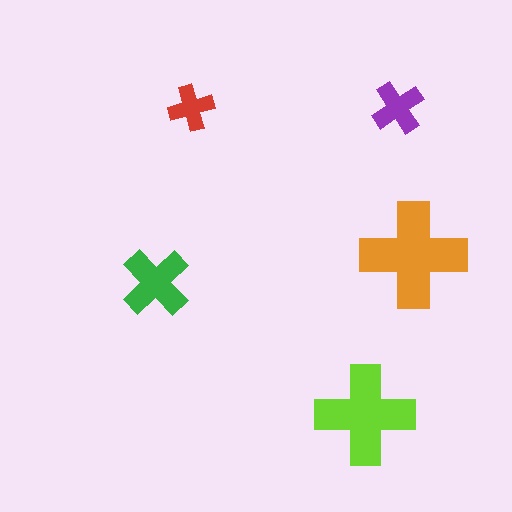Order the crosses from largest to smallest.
the orange one, the lime one, the green one, the purple one, the red one.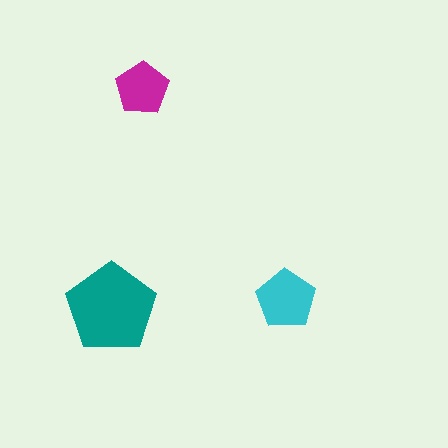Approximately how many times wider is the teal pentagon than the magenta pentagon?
About 1.5 times wider.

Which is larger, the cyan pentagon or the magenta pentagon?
The cyan one.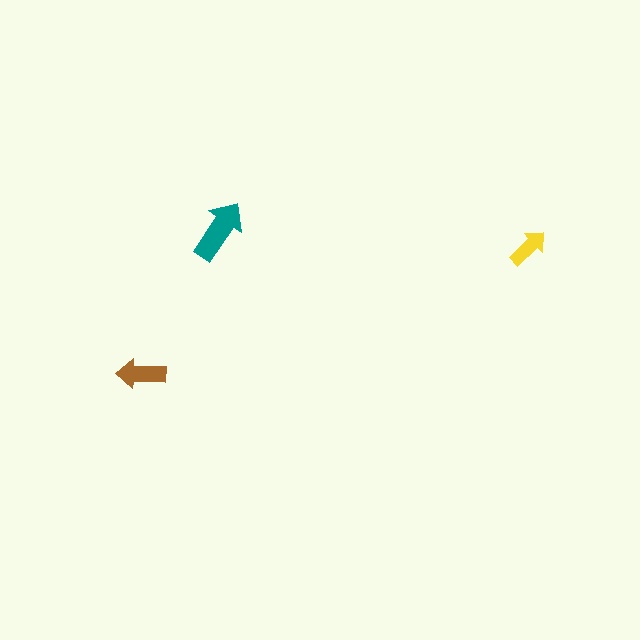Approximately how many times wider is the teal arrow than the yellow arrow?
About 1.5 times wider.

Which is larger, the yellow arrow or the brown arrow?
The brown one.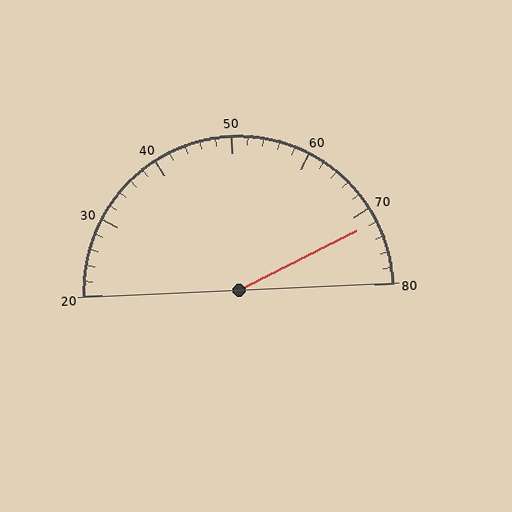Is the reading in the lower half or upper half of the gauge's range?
The reading is in the upper half of the range (20 to 80).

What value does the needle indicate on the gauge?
The needle indicates approximately 72.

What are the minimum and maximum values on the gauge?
The gauge ranges from 20 to 80.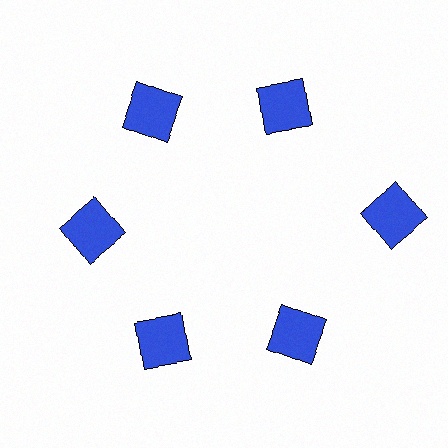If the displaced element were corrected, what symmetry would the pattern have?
It would have 6-fold rotational symmetry — the pattern would map onto itself every 60 degrees.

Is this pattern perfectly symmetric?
No. The 6 blue squares are arranged in a ring, but one element near the 3 o'clock position is pushed outward from the center, breaking the 6-fold rotational symmetry.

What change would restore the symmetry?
The symmetry would be restored by moving it inward, back onto the ring so that all 6 squares sit at equal angles and equal distance from the center.